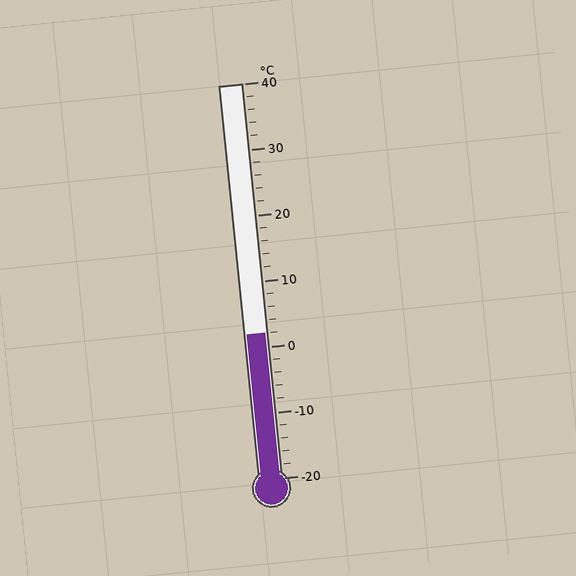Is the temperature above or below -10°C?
The temperature is above -10°C.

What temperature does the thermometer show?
The thermometer shows approximately 2°C.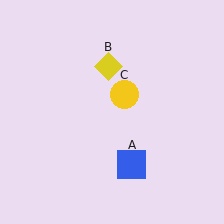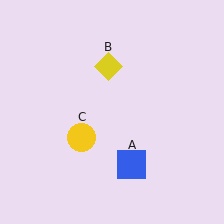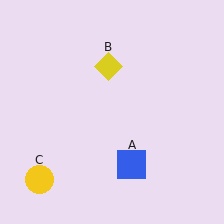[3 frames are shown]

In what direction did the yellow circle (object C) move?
The yellow circle (object C) moved down and to the left.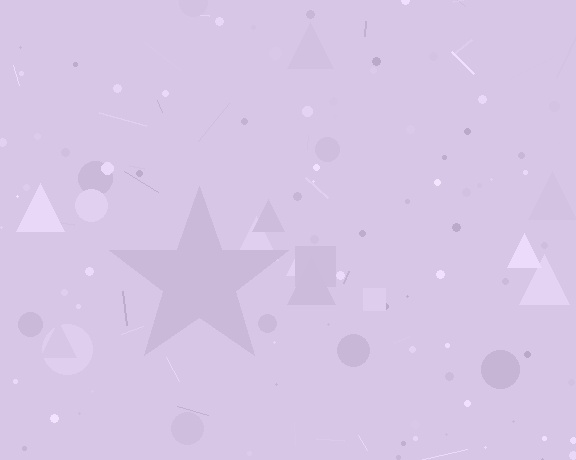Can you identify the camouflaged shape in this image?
The camouflaged shape is a star.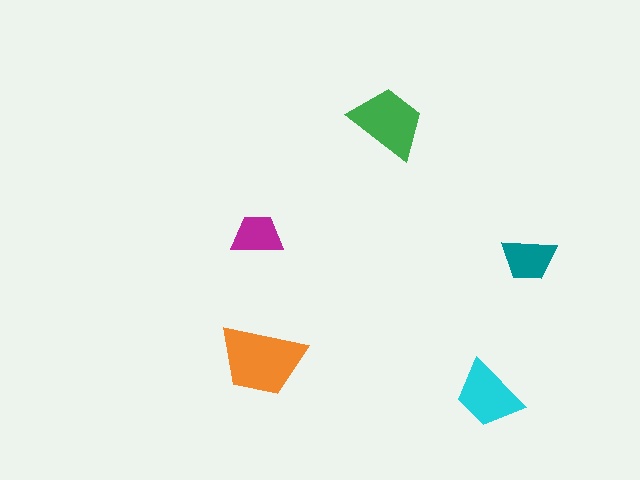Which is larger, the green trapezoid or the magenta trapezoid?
The green one.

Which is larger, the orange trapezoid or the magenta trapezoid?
The orange one.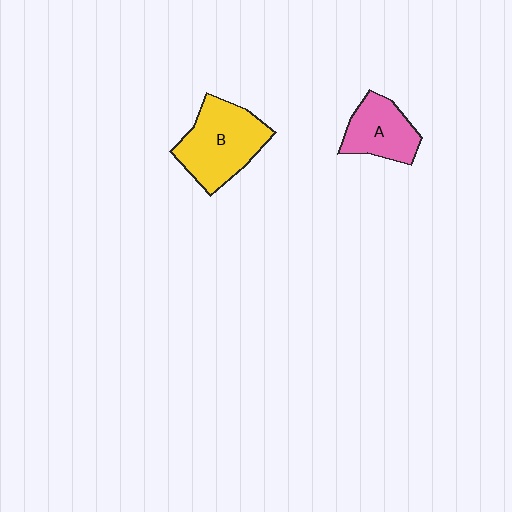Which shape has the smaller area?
Shape A (pink).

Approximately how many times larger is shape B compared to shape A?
Approximately 1.5 times.